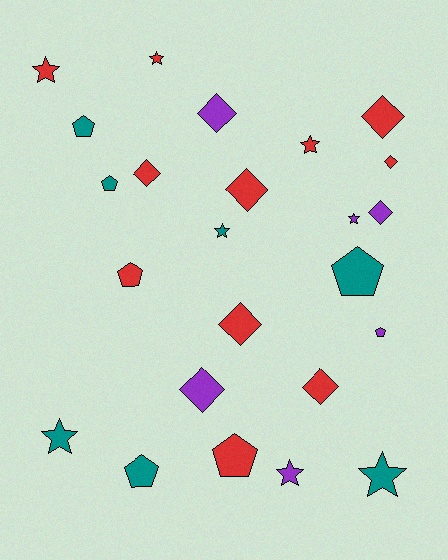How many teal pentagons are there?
There are 4 teal pentagons.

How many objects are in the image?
There are 24 objects.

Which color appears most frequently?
Red, with 11 objects.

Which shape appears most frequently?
Diamond, with 9 objects.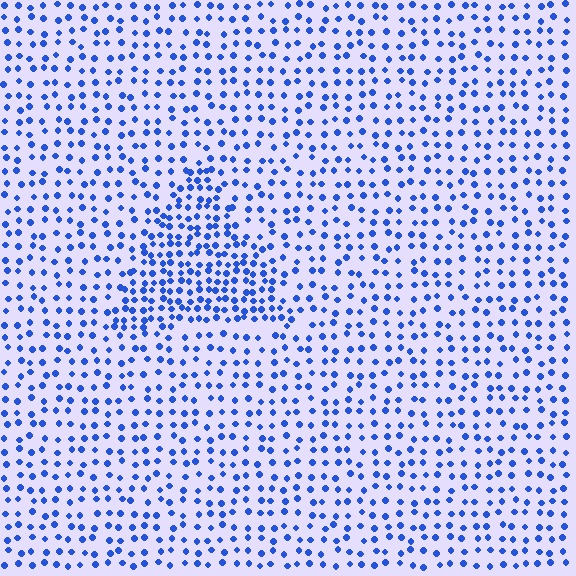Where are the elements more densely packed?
The elements are more densely packed inside the triangle boundary.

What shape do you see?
I see a triangle.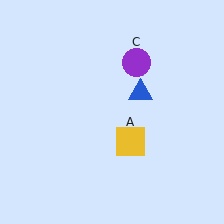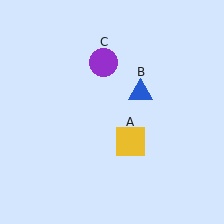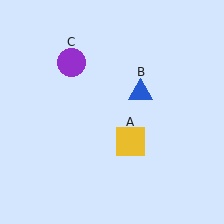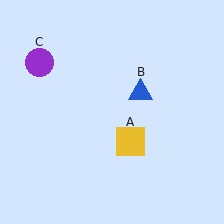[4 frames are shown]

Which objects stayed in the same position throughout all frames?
Yellow square (object A) and blue triangle (object B) remained stationary.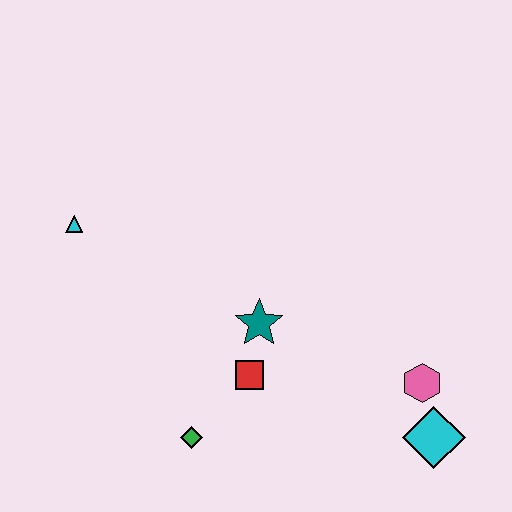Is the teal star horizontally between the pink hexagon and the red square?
Yes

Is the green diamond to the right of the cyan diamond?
No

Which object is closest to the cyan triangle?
The teal star is closest to the cyan triangle.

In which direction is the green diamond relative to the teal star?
The green diamond is below the teal star.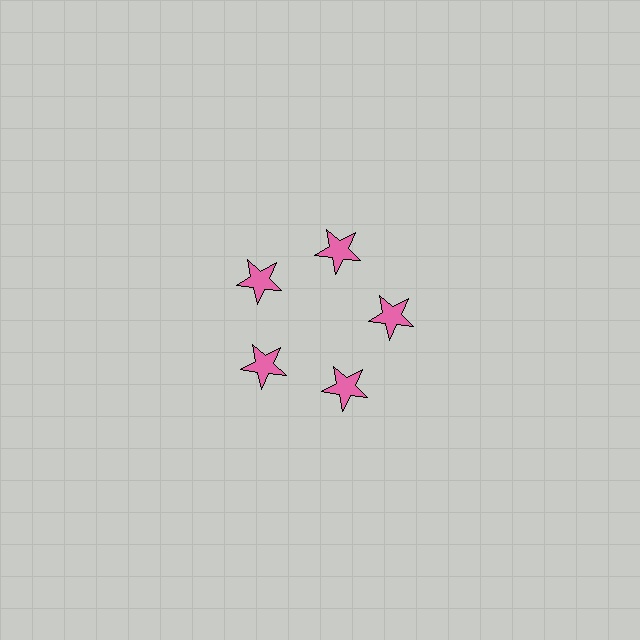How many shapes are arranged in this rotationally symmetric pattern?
There are 5 shapes, arranged in 5 groups of 1.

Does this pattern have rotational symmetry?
Yes, this pattern has 5-fold rotational symmetry. It looks the same after rotating 72 degrees around the center.